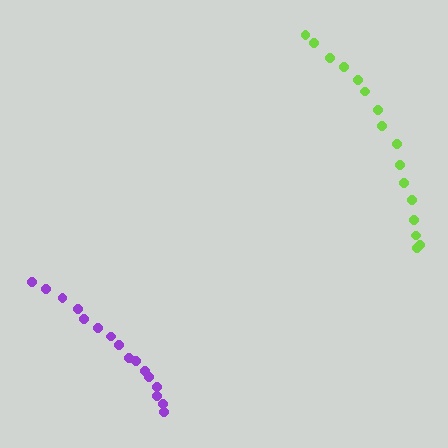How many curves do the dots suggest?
There are 2 distinct paths.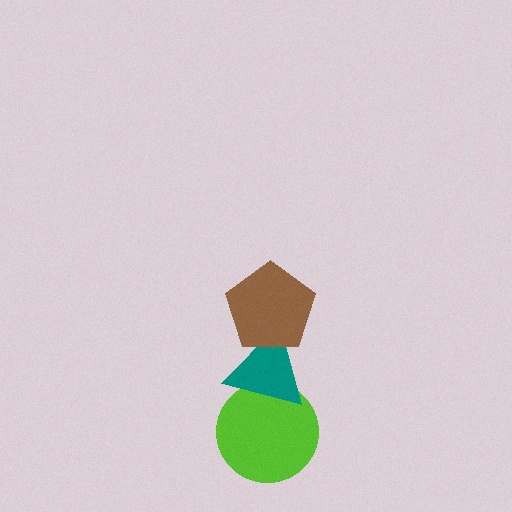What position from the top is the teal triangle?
The teal triangle is 2nd from the top.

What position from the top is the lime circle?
The lime circle is 3rd from the top.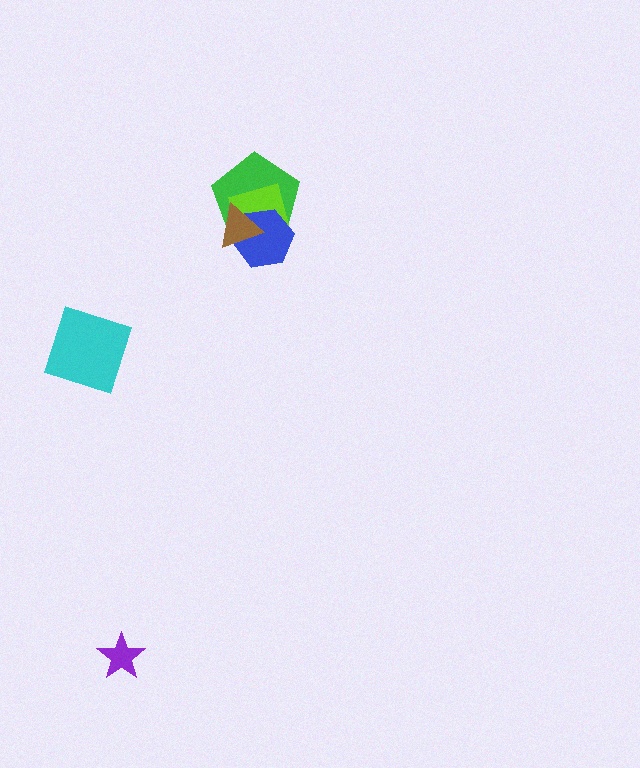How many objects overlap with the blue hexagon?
3 objects overlap with the blue hexagon.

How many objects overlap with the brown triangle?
3 objects overlap with the brown triangle.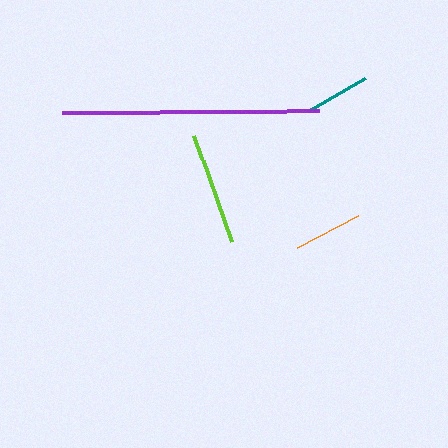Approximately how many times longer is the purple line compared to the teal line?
The purple line is approximately 3.9 times the length of the teal line.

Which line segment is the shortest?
The teal line is the shortest at approximately 66 pixels.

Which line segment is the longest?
The purple line is the longest at approximately 257 pixels.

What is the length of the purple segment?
The purple segment is approximately 257 pixels long.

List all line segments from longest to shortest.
From longest to shortest: purple, lime, orange, teal.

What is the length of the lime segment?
The lime segment is approximately 112 pixels long.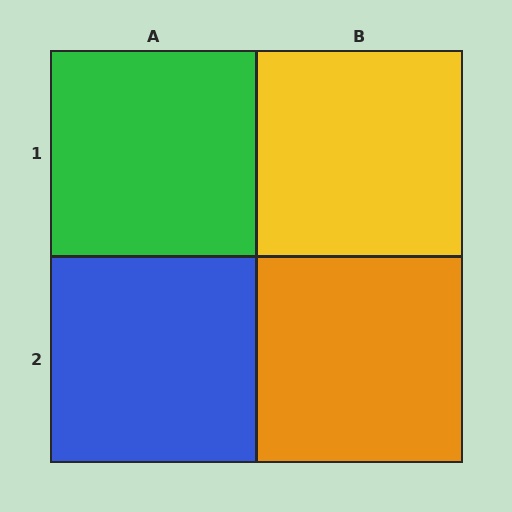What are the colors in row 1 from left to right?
Green, yellow.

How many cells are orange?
1 cell is orange.